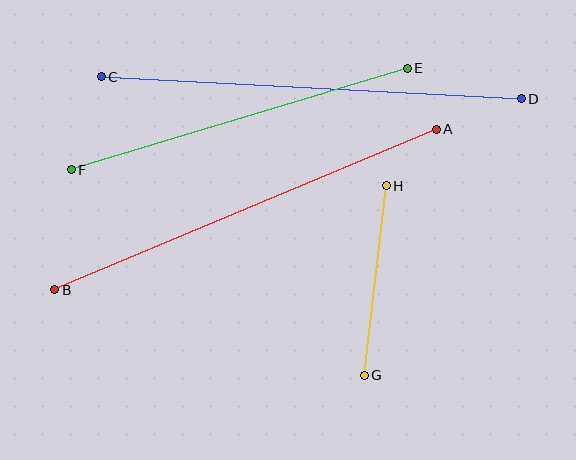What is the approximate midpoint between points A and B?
The midpoint is at approximately (246, 210) pixels.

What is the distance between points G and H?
The distance is approximately 191 pixels.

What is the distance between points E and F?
The distance is approximately 351 pixels.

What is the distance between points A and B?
The distance is approximately 414 pixels.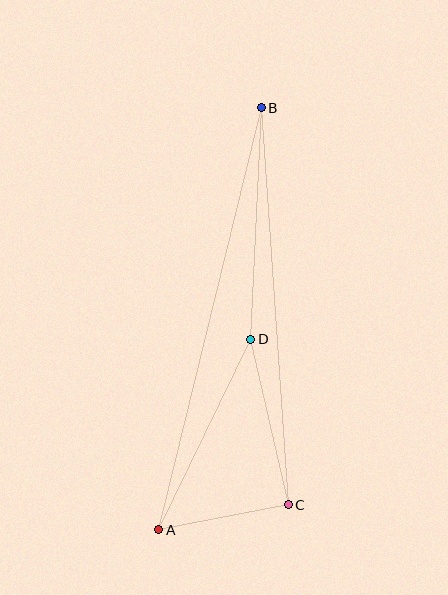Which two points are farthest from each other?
Points A and B are farthest from each other.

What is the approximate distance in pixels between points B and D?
The distance between B and D is approximately 232 pixels.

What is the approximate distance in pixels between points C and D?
The distance between C and D is approximately 170 pixels.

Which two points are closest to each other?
Points A and C are closest to each other.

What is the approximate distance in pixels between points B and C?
The distance between B and C is approximately 398 pixels.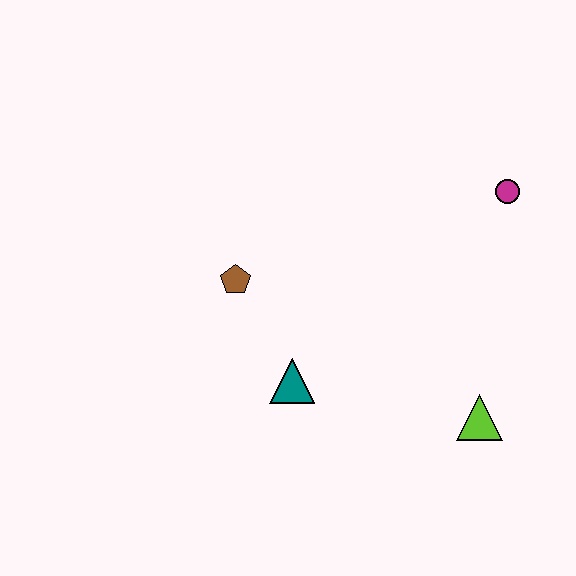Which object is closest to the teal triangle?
The brown pentagon is closest to the teal triangle.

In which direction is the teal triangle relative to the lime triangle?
The teal triangle is to the left of the lime triangle.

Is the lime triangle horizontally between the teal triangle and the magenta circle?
Yes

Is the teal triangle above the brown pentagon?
No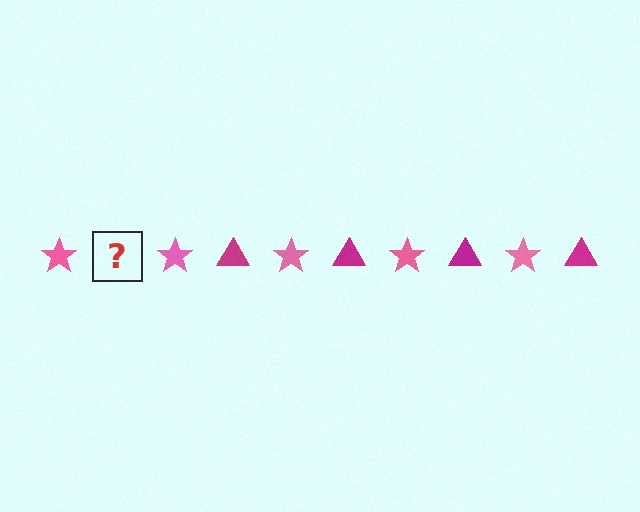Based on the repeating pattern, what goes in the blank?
The blank should be a magenta triangle.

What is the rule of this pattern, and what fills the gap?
The rule is that the pattern alternates between pink star and magenta triangle. The gap should be filled with a magenta triangle.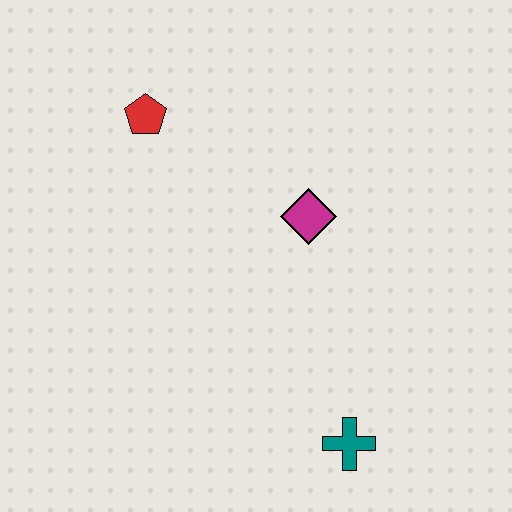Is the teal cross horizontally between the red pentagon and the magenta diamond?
No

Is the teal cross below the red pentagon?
Yes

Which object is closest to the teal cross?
The magenta diamond is closest to the teal cross.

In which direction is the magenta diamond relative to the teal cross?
The magenta diamond is above the teal cross.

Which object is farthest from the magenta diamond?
The teal cross is farthest from the magenta diamond.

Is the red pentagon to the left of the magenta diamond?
Yes